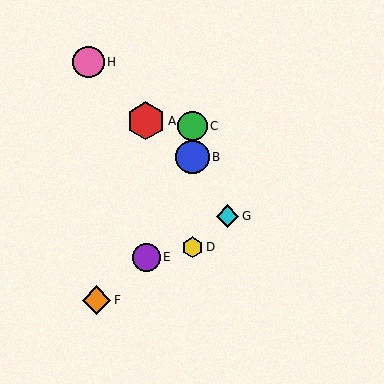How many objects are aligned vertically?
3 objects (B, C, D) are aligned vertically.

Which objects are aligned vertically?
Objects B, C, D are aligned vertically.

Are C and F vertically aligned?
No, C is at x≈193 and F is at x≈97.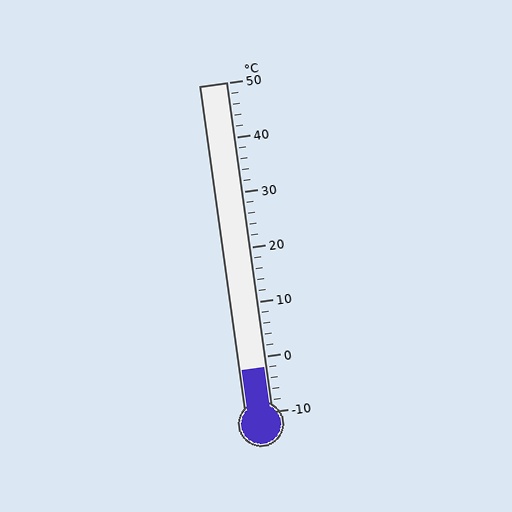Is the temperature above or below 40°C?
The temperature is below 40°C.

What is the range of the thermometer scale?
The thermometer scale ranges from -10°C to 50°C.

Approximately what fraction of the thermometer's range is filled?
The thermometer is filled to approximately 15% of its range.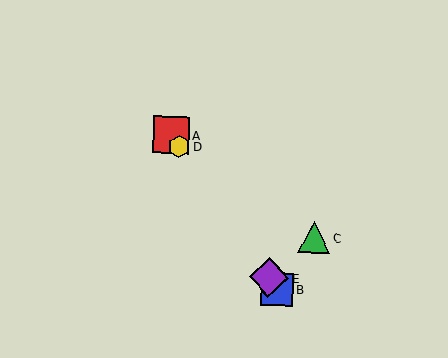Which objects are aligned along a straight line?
Objects A, B, D, E are aligned along a straight line.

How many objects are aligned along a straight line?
4 objects (A, B, D, E) are aligned along a straight line.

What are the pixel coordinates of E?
Object E is at (269, 278).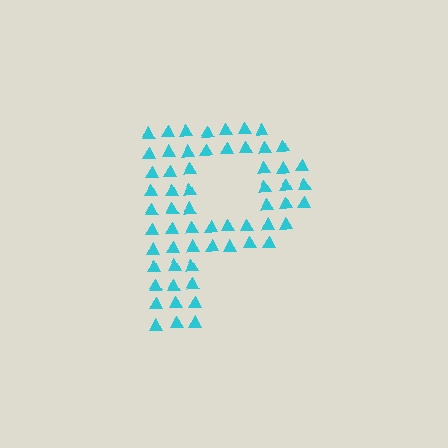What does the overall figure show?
The overall figure shows the letter P.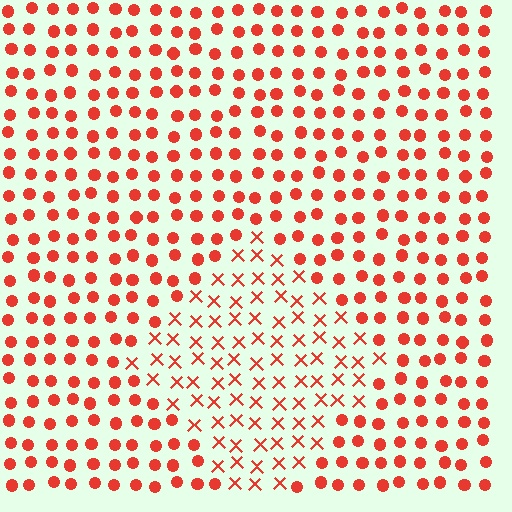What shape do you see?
I see a diamond.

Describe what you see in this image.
The image is filled with small red elements arranged in a uniform grid. A diamond-shaped region contains X marks, while the surrounding area contains circles. The boundary is defined purely by the change in element shape.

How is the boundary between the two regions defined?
The boundary is defined by a change in element shape: X marks inside vs. circles outside. All elements share the same color and spacing.